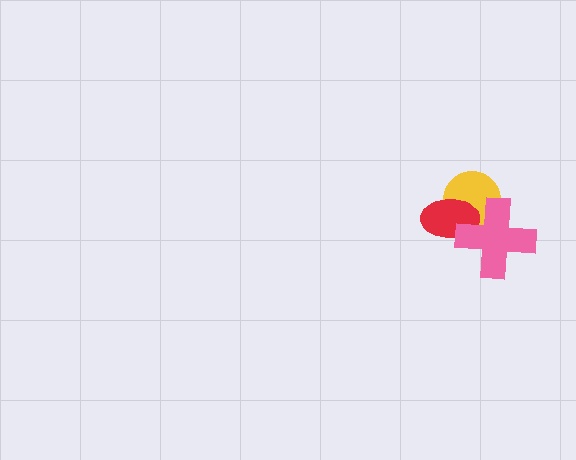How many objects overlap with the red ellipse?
2 objects overlap with the red ellipse.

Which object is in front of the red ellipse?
The pink cross is in front of the red ellipse.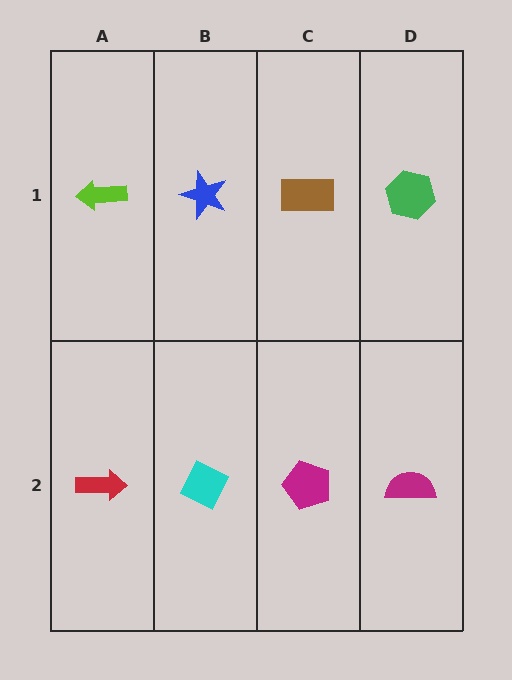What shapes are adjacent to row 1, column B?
A cyan diamond (row 2, column B), a lime arrow (row 1, column A), a brown rectangle (row 1, column C).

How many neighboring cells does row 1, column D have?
2.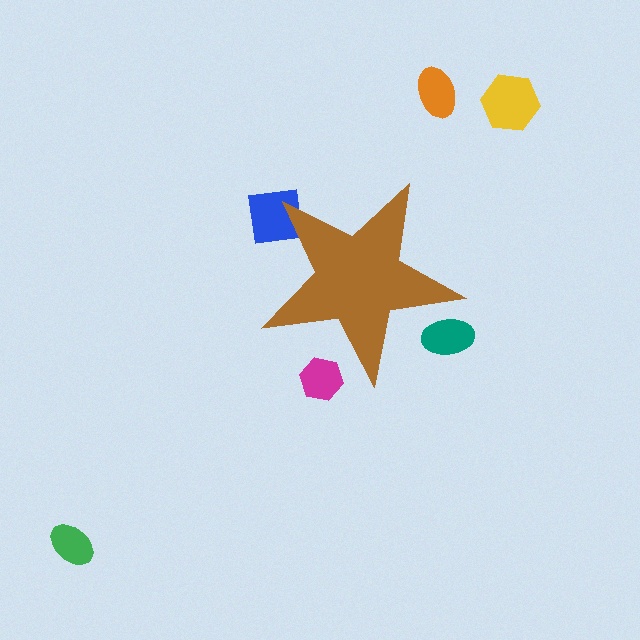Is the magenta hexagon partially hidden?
Yes, the magenta hexagon is partially hidden behind the brown star.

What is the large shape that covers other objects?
A brown star.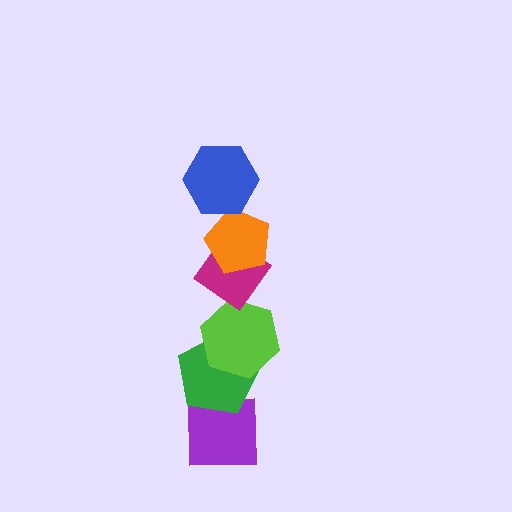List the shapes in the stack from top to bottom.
From top to bottom: the blue hexagon, the orange pentagon, the magenta diamond, the lime hexagon, the green pentagon, the purple square.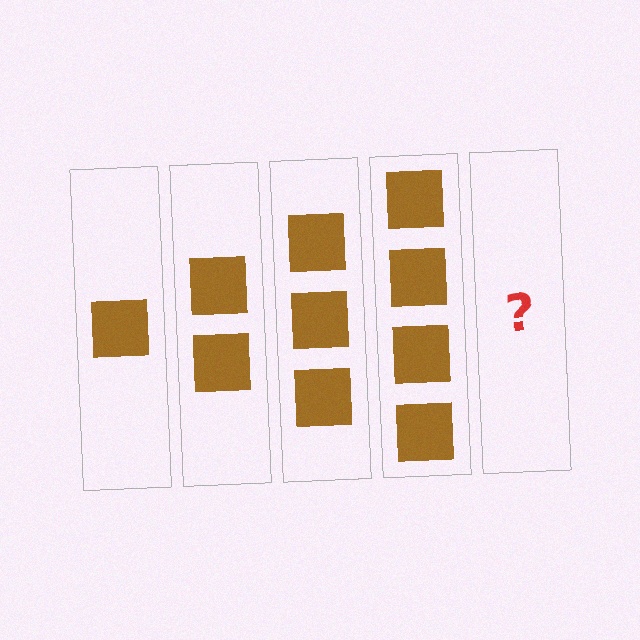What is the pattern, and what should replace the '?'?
The pattern is that each step adds one more square. The '?' should be 5 squares.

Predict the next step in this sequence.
The next step is 5 squares.